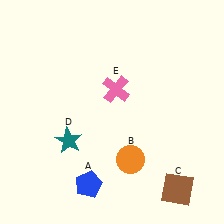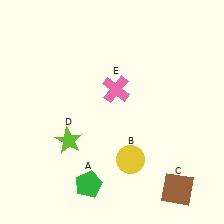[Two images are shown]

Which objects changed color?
A changed from blue to green. B changed from orange to yellow. D changed from teal to lime.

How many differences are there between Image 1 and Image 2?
There are 3 differences between the two images.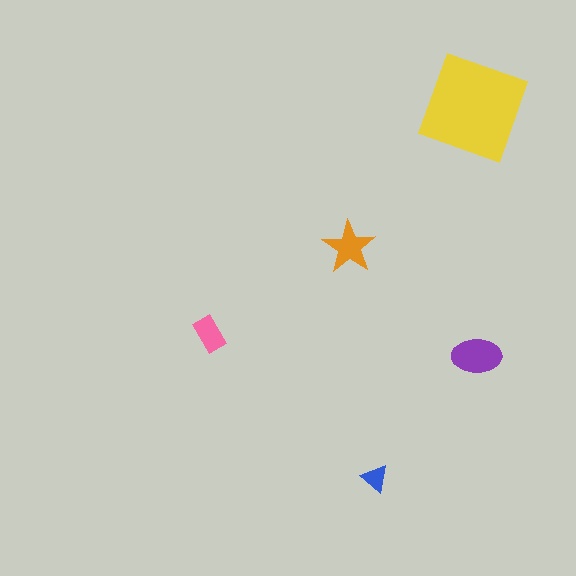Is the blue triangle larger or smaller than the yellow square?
Smaller.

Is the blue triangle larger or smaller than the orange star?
Smaller.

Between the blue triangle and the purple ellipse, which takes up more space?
The purple ellipse.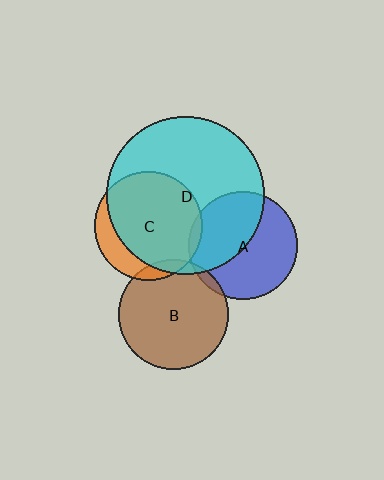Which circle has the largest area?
Circle D (cyan).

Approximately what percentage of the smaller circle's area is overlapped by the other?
Approximately 5%.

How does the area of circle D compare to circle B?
Approximately 2.1 times.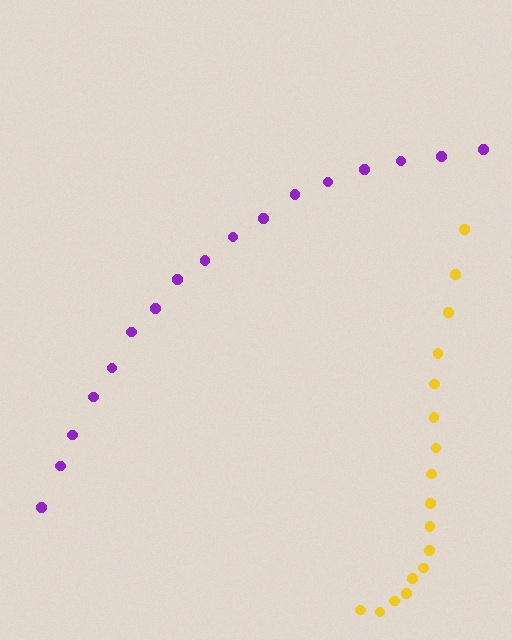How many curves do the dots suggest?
There are 2 distinct paths.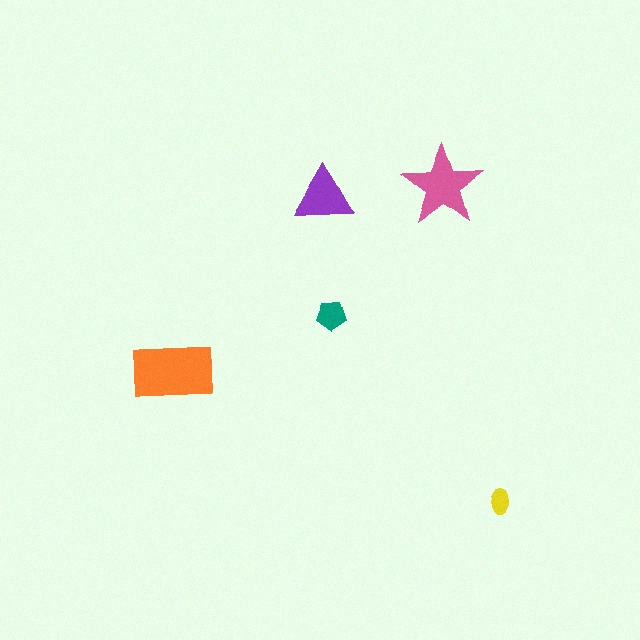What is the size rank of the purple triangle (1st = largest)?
3rd.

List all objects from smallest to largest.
The yellow ellipse, the teal pentagon, the purple triangle, the pink star, the orange rectangle.